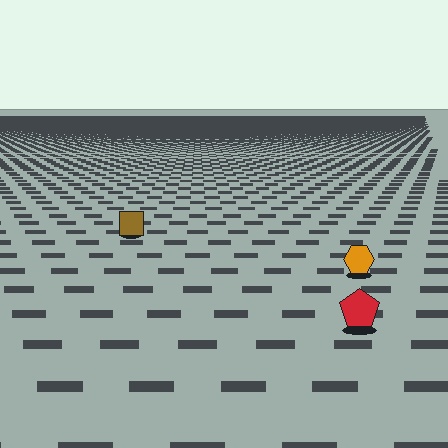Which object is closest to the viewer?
The red pentagon is closest. The texture marks near it are larger and more spread out.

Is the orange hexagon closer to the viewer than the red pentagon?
No. The red pentagon is closer — you can tell from the texture gradient: the ground texture is coarser near it.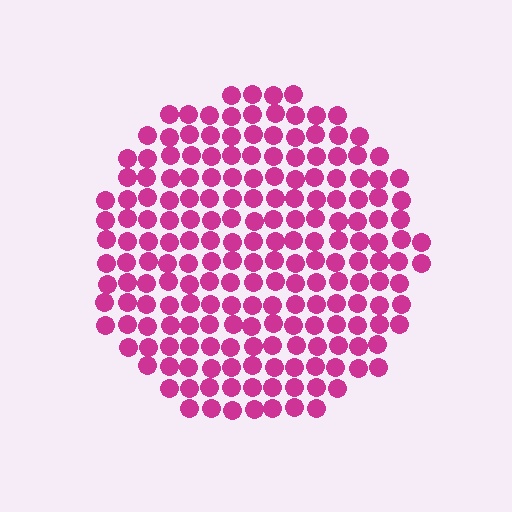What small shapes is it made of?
It is made of small circles.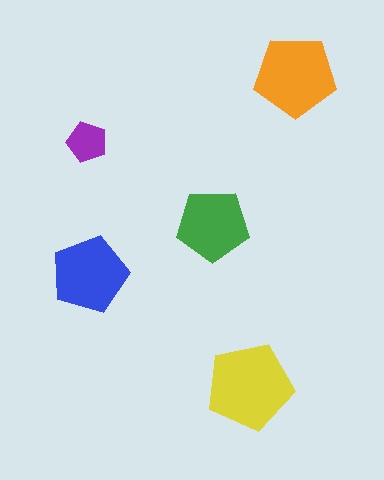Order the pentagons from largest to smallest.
the yellow one, the orange one, the blue one, the green one, the purple one.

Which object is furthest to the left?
The purple pentagon is leftmost.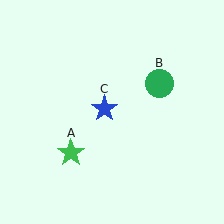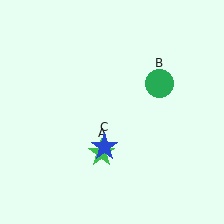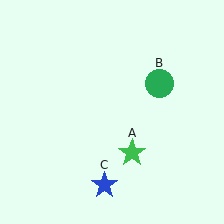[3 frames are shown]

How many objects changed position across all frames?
2 objects changed position: green star (object A), blue star (object C).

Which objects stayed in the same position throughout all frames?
Green circle (object B) remained stationary.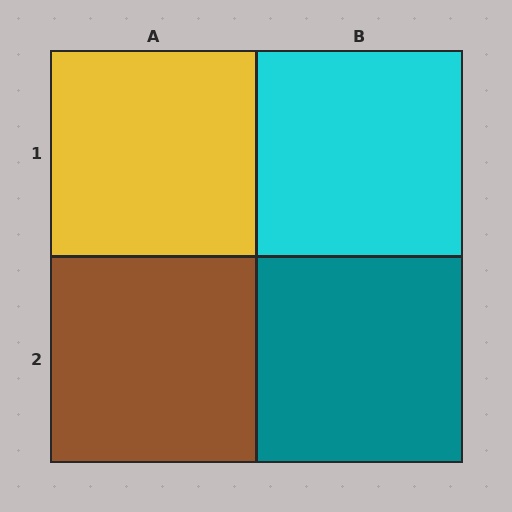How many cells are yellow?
1 cell is yellow.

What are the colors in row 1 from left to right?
Yellow, cyan.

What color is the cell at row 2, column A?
Brown.